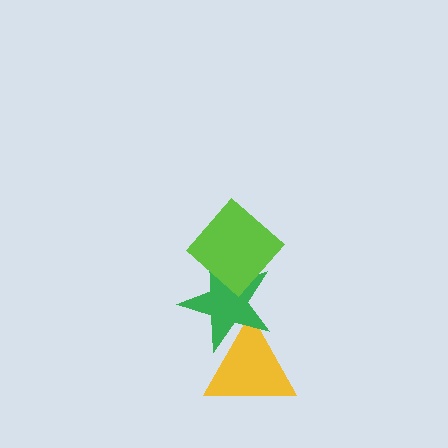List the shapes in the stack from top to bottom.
From top to bottom: the lime diamond, the green star, the yellow triangle.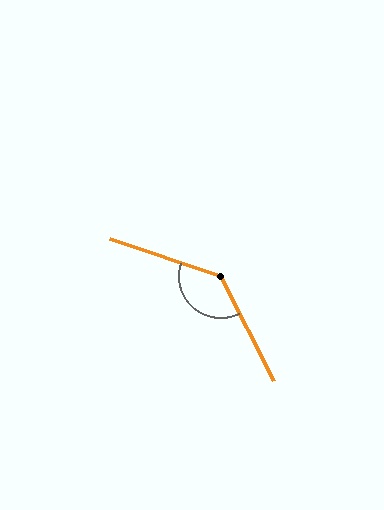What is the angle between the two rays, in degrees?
Approximately 135 degrees.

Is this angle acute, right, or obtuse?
It is obtuse.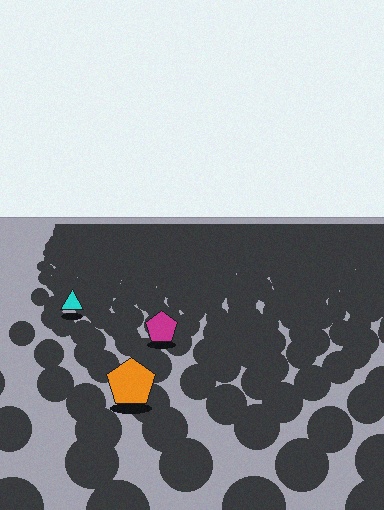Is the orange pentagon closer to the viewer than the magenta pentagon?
Yes. The orange pentagon is closer — you can tell from the texture gradient: the ground texture is coarser near it.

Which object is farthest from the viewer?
The cyan triangle is farthest from the viewer. It appears smaller and the ground texture around it is denser.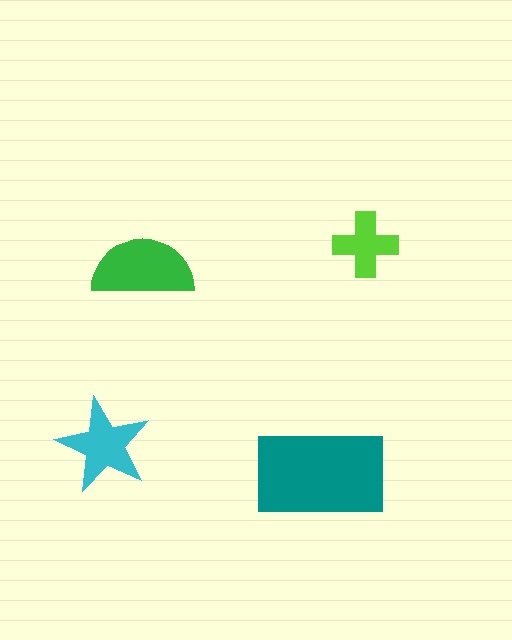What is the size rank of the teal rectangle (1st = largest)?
1st.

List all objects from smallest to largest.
The lime cross, the cyan star, the green semicircle, the teal rectangle.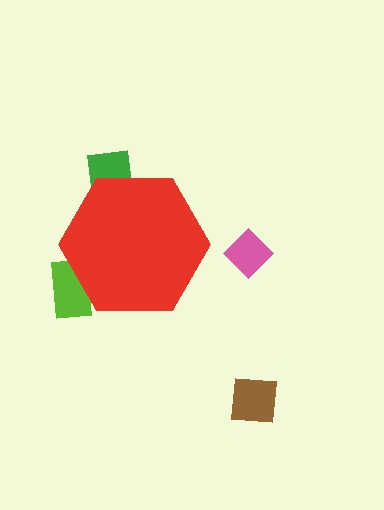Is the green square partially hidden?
Yes, the green square is partially hidden behind the red hexagon.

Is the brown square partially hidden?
No, the brown square is fully visible.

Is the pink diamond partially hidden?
No, the pink diamond is fully visible.